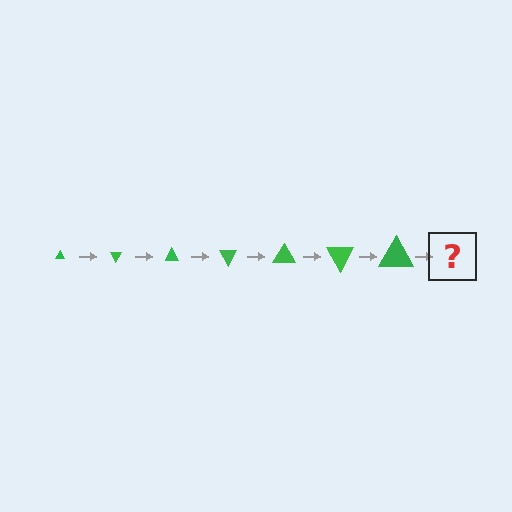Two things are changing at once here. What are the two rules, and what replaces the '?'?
The two rules are that the triangle grows larger each step and it rotates 60 degrees each step. The '?' should be a triangle, larger than the previous one and rotated 420 degrees from the start.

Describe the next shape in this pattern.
It should be a triangle, larger than the previous one and rotated 420 degrees from the start.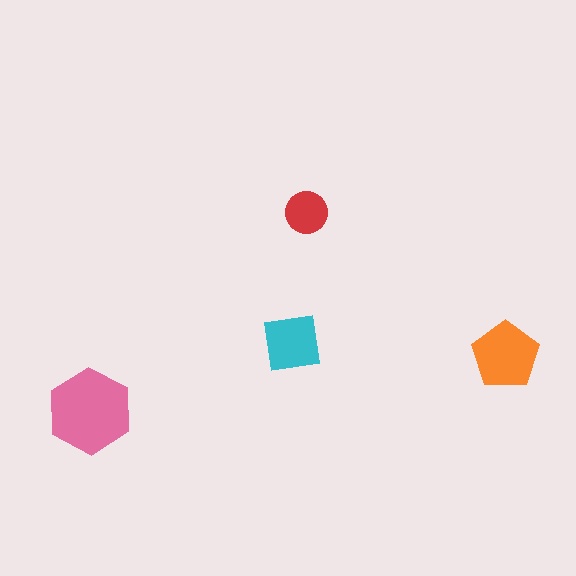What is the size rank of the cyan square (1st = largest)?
3rd.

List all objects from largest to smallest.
The pink hexagon, the orange pentagon, the cyan square, the red circle.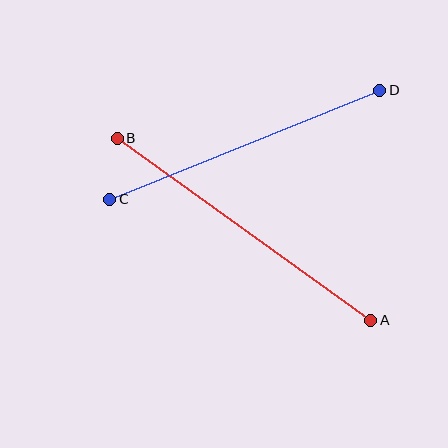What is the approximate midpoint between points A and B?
The midpoint is at approximately (244, 229) pixels.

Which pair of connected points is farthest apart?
Points A and B are farthest apart.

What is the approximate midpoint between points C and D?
The midpoint is at approximately (245, 145) pixels.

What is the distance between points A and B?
The distance is approximately 312 pixels.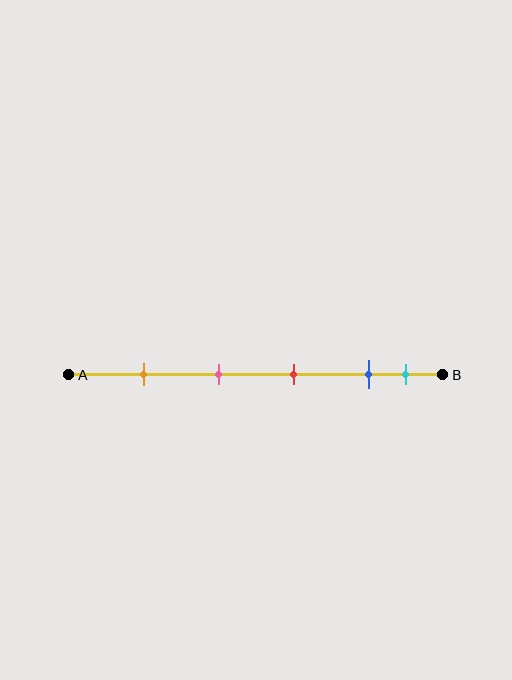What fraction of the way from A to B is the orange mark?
The orange mark is approximately 20% (0.2) of the way from A to B.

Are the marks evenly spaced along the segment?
No, the marks are not evenly spaced.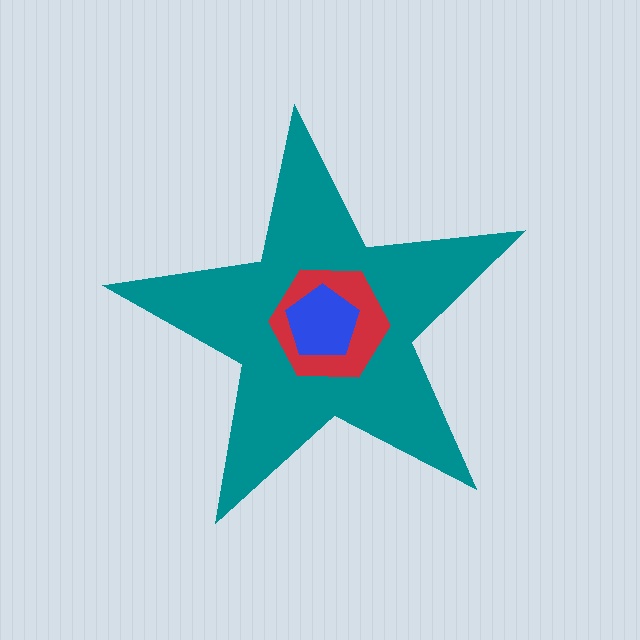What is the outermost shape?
The teal star.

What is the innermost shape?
The blue pentagon.